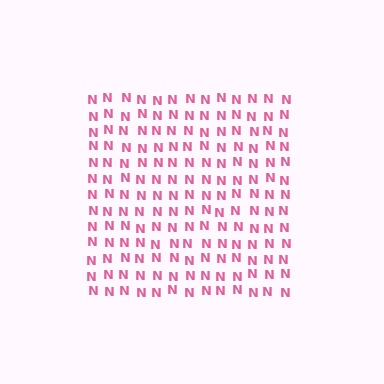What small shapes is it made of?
It is made of small letter N's.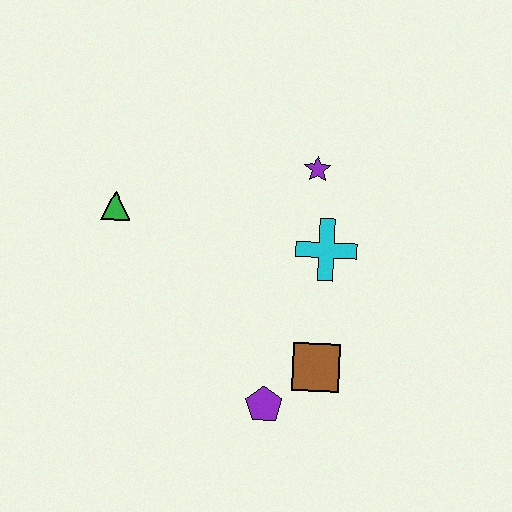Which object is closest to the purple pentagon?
The brown square is closest to the purple pentagon.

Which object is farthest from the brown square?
The green triangle is farthest from the brown square.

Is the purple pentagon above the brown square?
No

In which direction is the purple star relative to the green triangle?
The purple star is to the right of the green triangle.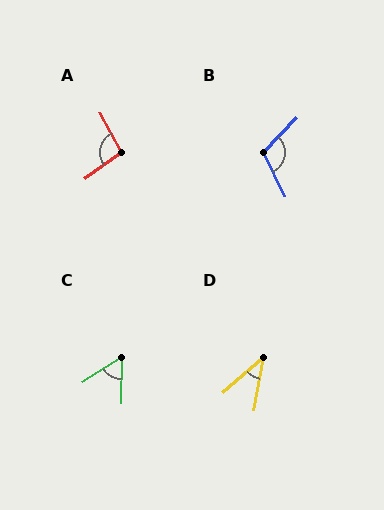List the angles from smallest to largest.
D (39°), C (57°), A (97°), B (110°).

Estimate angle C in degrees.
Approximately 57 degrees.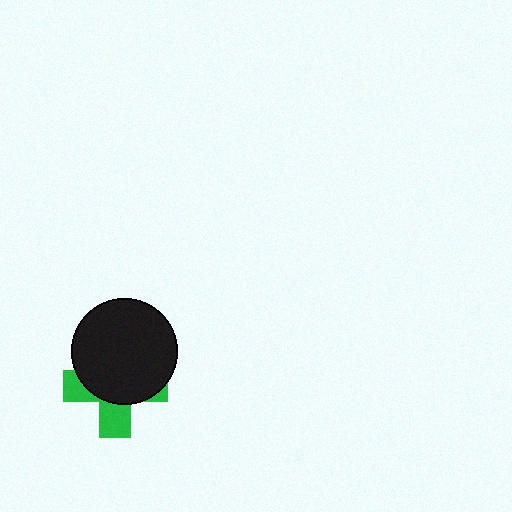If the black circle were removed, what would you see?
You would see the complete green cross.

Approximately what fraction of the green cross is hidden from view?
Roughly 65% of the green cross is hidden behind the black circle.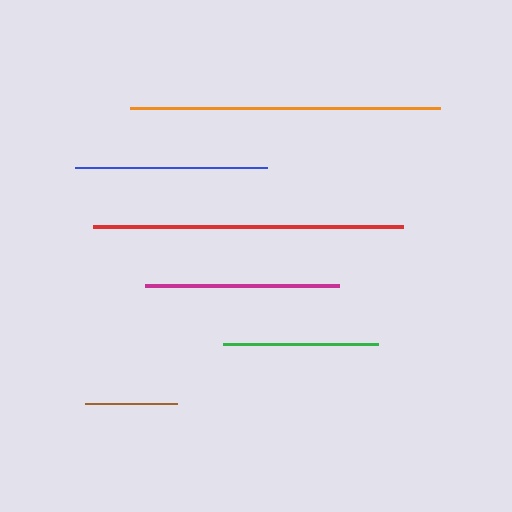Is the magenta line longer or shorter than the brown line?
The magenta line is longer than the brown line.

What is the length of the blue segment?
The blue segment is approximately 192 pixels long.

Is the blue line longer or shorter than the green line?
The blue line is longer than the green line.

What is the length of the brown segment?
The brown segment is approximately 92 pixels long.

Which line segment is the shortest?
The brown line is the shortest at approximately 92 pixels.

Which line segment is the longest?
The orange line is the longest at approximately 311 pixels.